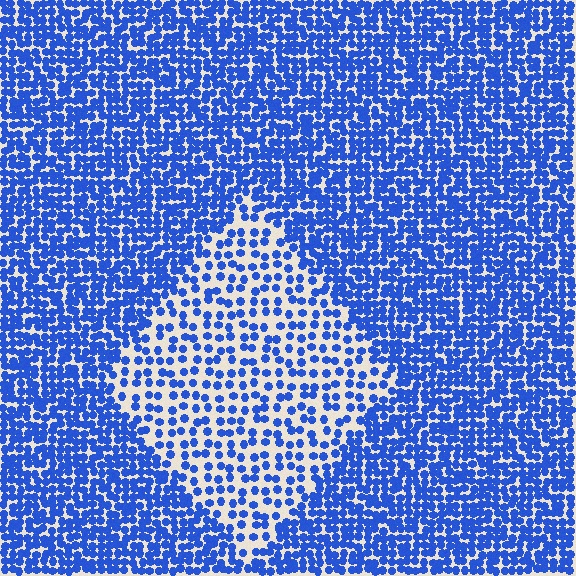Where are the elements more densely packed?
The elements are more densely packed outside the diamond boundary.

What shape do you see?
I see a diamond.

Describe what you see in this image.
The image contains small blue elements arranged at two different densities. A diamond-shaped region is visible where the elements are less densely packed than the surrounding area.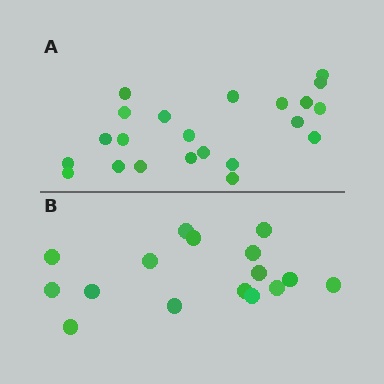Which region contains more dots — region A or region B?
Region A (the top region) has more dots.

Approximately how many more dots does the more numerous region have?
Region A has about 6 more dots than region B.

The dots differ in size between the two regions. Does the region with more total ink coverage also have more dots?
No. Region B has more total ink coverage because its dots are larger, but region A actually contains more individual dots. Total area can be misleading — the number of items is what matters here.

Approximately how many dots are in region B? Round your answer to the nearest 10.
About 20 dots. (The exact count is 16, which rounds to 20.)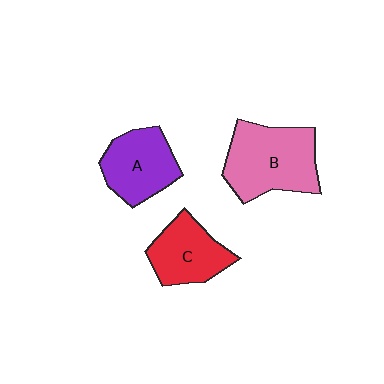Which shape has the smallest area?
Shape C (red).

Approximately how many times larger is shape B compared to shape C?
Approximately 1.5 times.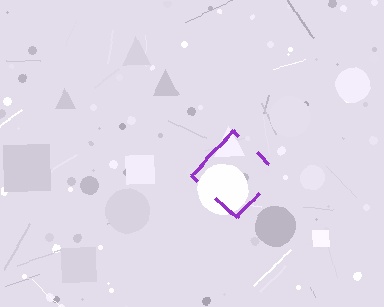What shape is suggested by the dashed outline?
The dashed outline suggests a diamond.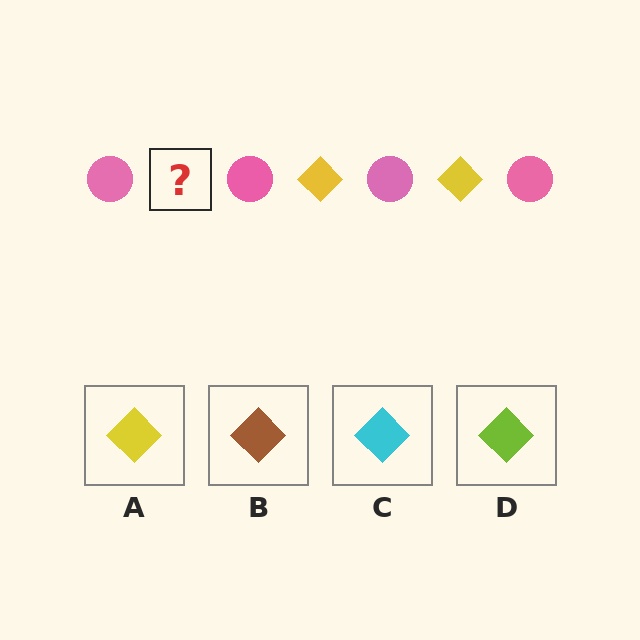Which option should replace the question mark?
Option A.